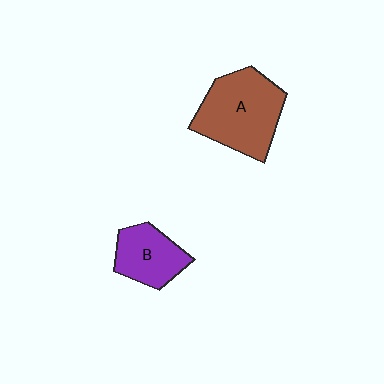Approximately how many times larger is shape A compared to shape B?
Approximately 1.7 times.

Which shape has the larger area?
Shape A (brown).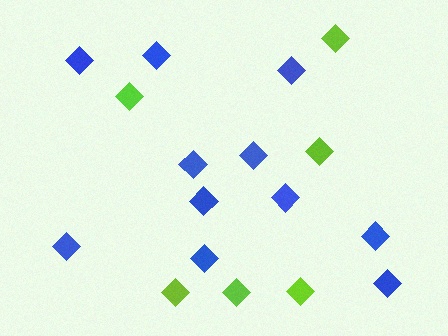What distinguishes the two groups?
There are 2 groups: one group of blue diamonds (11) and one group of lime diamonds (6).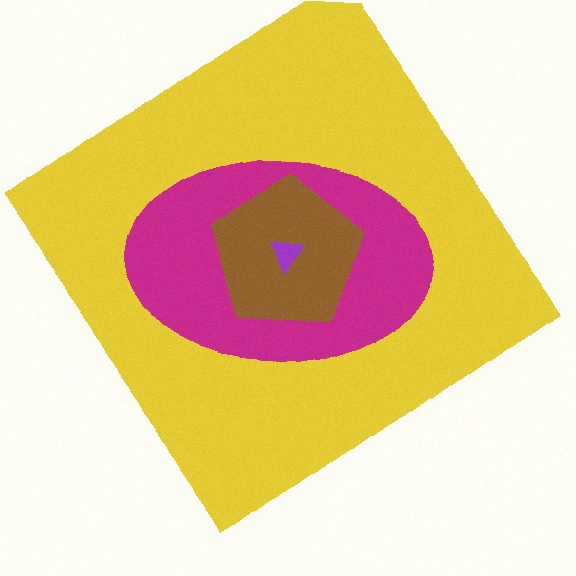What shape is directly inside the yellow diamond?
The magenta ellipse.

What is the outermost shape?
The yellow diamond.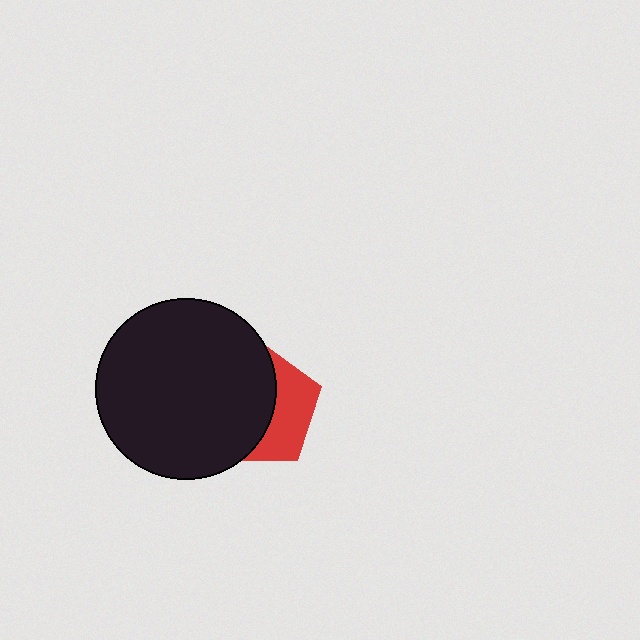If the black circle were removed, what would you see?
You would see the complete red pentagon.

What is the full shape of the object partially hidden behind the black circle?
The partially hidden object is a red pentagon.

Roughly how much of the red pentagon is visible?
A small part of it is visible (roughly 38%).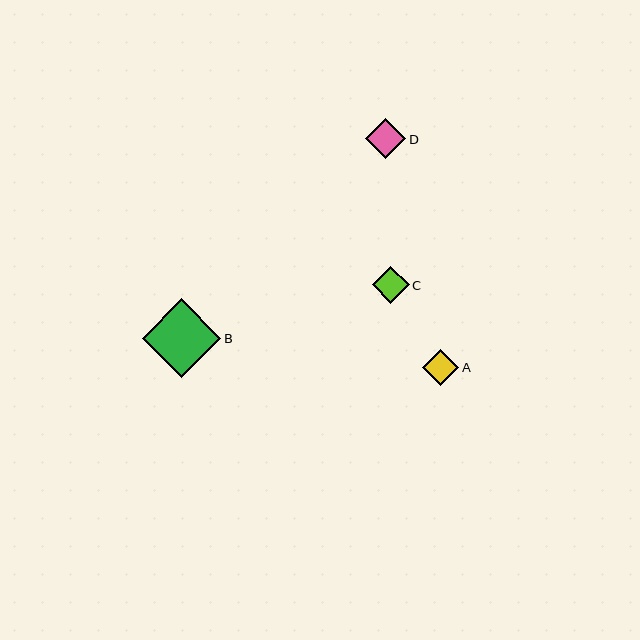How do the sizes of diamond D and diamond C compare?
Diamond D and diamond C are approximately the same size.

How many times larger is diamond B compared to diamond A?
Diamond B is approximately 2.2 times the size of diamond A.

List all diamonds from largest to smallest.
From largest to smallest: B, D, C, A.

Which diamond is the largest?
Diamond B is the largest with a size of approximately 79 pixels.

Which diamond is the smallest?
Diamond A is the smallest with a size of approximately 36 pixels.